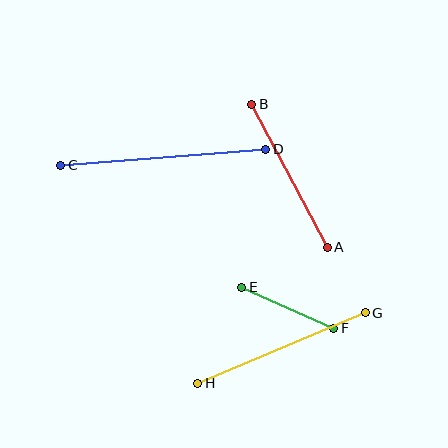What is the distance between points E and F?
The distance is approximately 101 pixels.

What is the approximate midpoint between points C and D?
The midpoint is at approximately (163, 157) pixels.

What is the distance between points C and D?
The distance is approximately 206 pixels.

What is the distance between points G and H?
The distance is approximately 182 pixels.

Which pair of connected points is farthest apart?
Points C and D are farthest apart.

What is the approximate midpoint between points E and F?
The midpoint is at approximately (288, 308) pixels.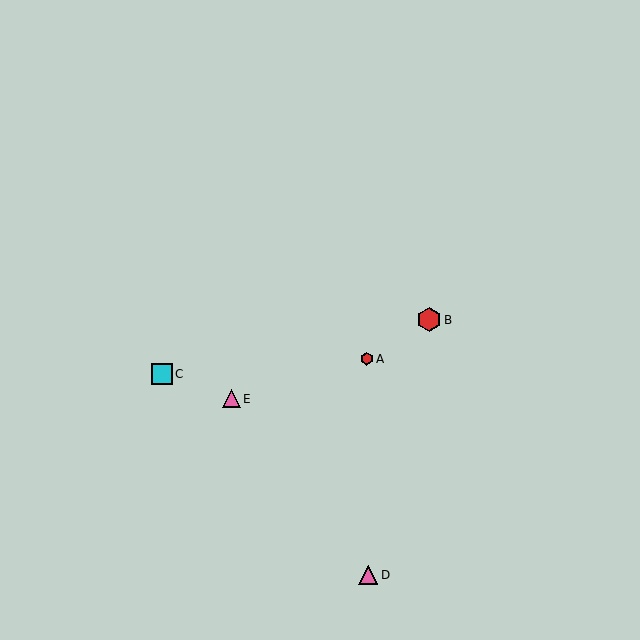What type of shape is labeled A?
Shape A is a red hexagon.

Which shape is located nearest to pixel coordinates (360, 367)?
The red hexagon (labeled A) at (367, 359) is nearest to that location.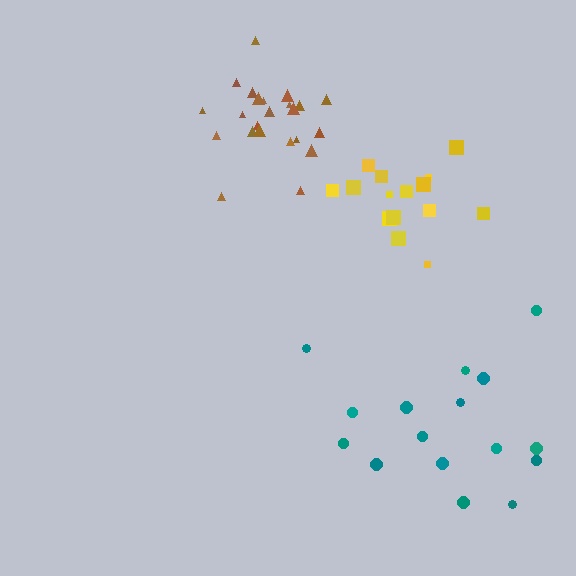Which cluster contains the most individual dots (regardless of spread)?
Brown (23).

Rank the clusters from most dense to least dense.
brown, yellow, teal.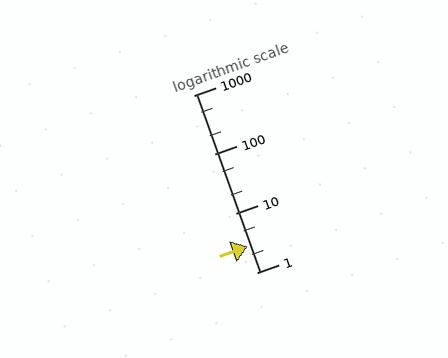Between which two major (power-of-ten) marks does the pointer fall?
The pointer is between 1 and 10.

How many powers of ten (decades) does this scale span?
The scale spans 3 decades, from 1 to 1000.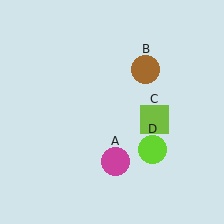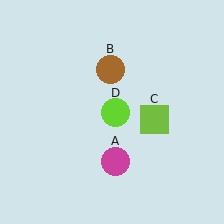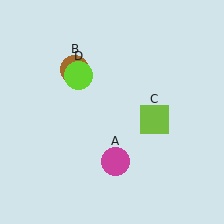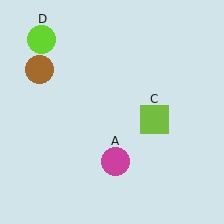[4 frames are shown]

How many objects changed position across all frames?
2 objects changed position: brown circle (object B), lime circle (object D).